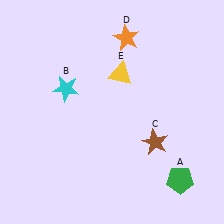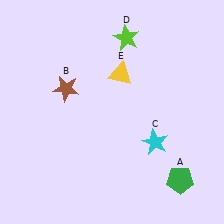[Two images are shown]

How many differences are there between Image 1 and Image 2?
There are 3 differences between the two images.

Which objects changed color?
B changed from cyan to brown. C changed from brown to cyan. D changed from orange to lime.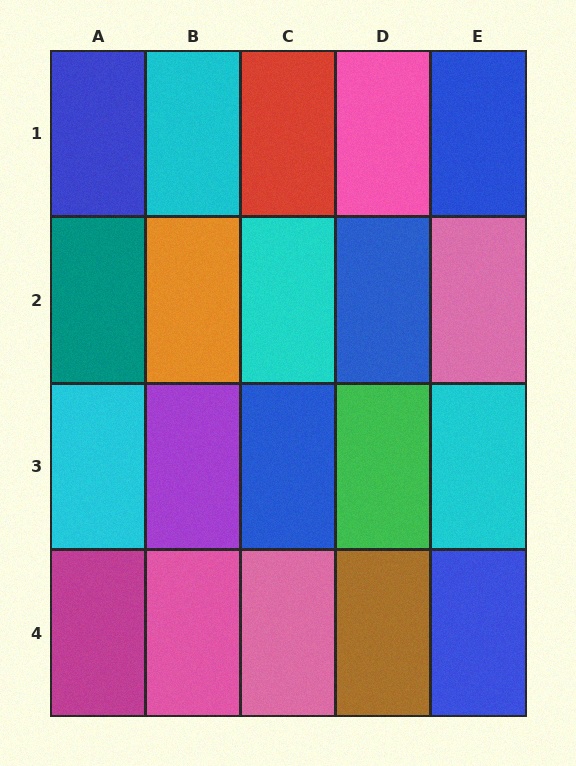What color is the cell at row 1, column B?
Cyan.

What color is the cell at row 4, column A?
Magenta.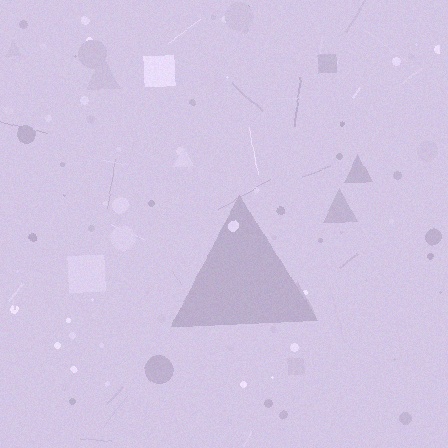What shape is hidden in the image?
A triangle is hidden in the image.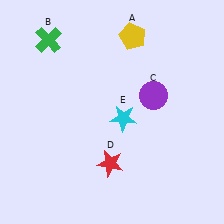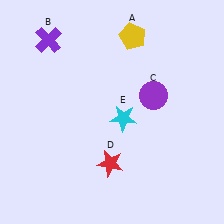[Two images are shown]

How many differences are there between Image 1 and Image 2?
There is 1 difference between the two images.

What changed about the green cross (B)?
In Image 1, B is green. In Image 2, it changed to purple.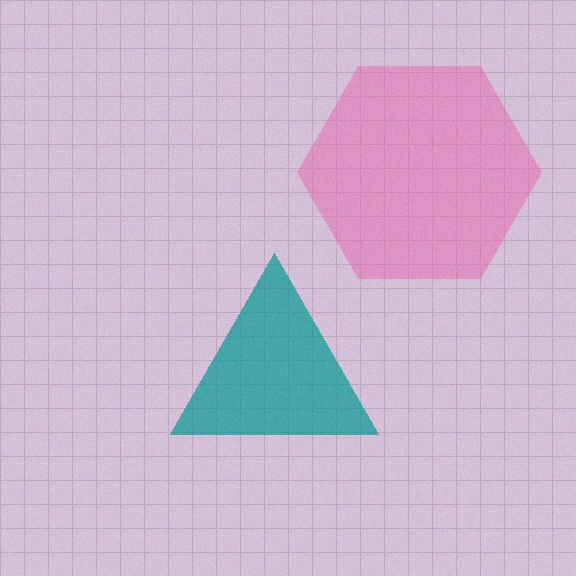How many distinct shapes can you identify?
There are 2 distinct shapes: a teal triangle, a pink hexagon.